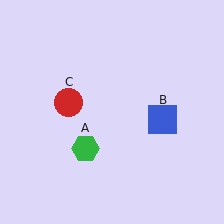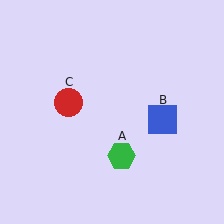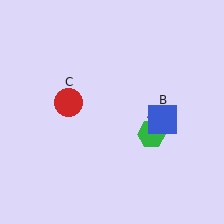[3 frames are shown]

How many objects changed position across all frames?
1 object changed position: green hexagon (object A).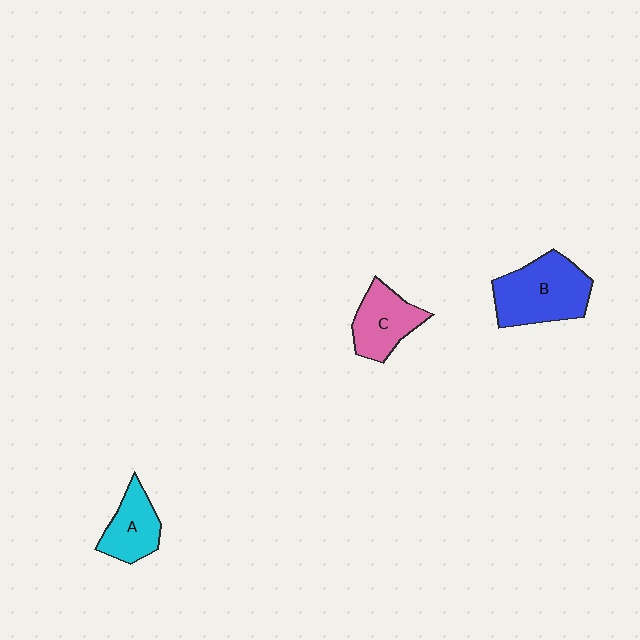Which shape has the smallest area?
Shape A (cyan).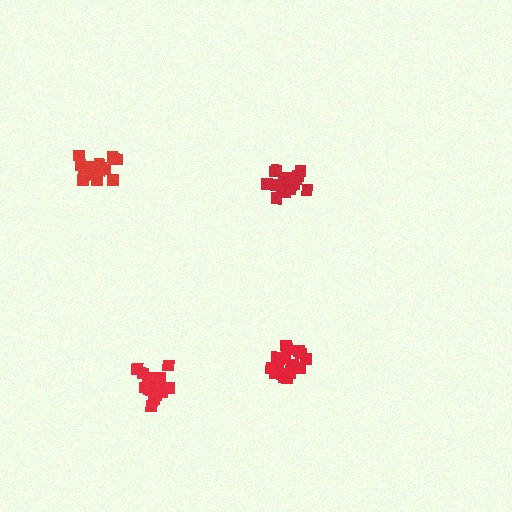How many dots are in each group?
Group 1: 20 dots, Group 2: 15 dots, Group 3: 20 dots, Group 4: 17 dots (72 total).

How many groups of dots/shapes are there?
There are 4 groups.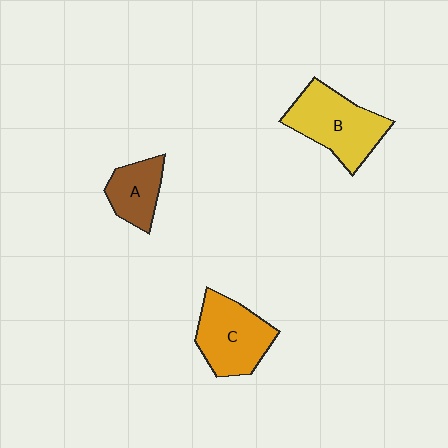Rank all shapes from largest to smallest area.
From largest to smallest: B (yellow), C (orange), A (brown).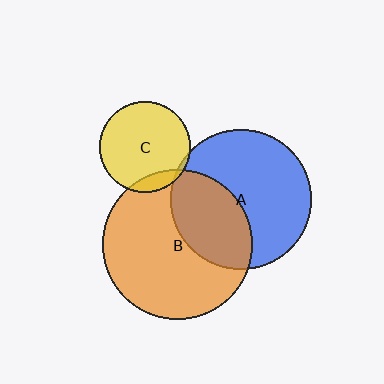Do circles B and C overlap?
Yes.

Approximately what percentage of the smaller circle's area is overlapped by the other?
Approximately 10%.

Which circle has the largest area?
Circle B (orange).